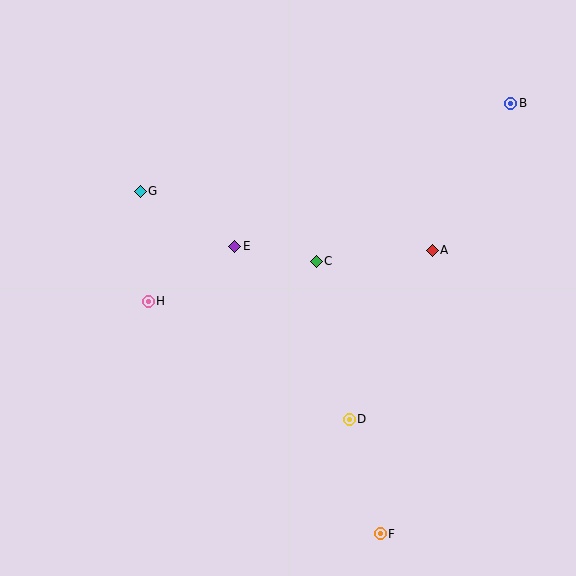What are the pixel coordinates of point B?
Point B is at (511, 103).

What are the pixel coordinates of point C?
Point C is at (316, 261).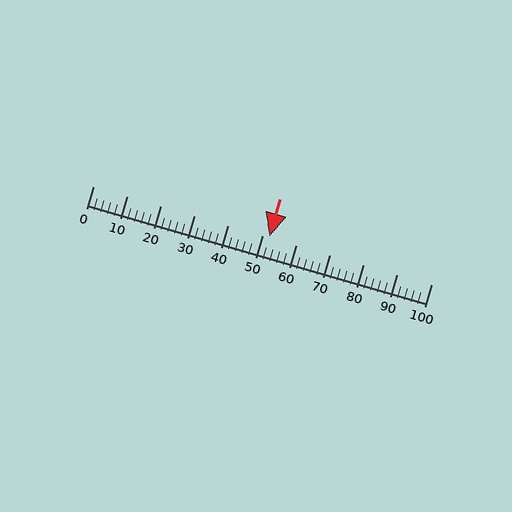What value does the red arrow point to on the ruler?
The red arrow points to approximately 52.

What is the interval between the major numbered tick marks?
The major tick marks are spaced 10 units apart.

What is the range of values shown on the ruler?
The ruler shows values from 0 to 100.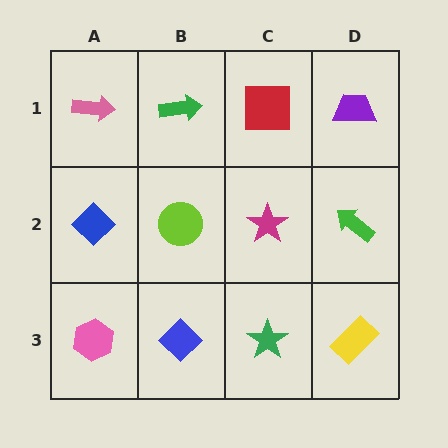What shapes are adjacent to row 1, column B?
A lime circle (row 2, column B), a pink arrow (row 1, column A), a red square (row 1, column C).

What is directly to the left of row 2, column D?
A magenta star.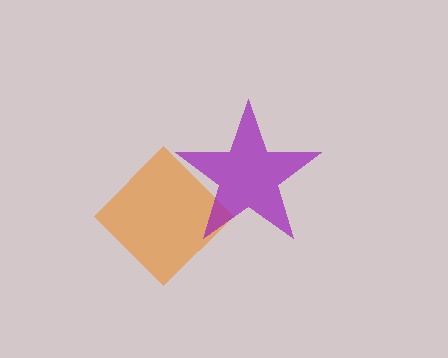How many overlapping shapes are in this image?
There are 2 overlapping shapes in the image.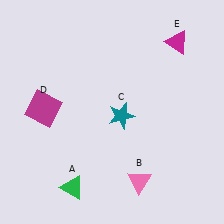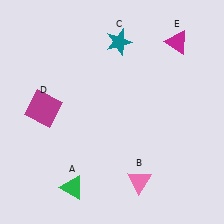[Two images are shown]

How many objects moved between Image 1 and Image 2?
1 object moved between the two images.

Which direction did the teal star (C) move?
The teal star (C) moved up.